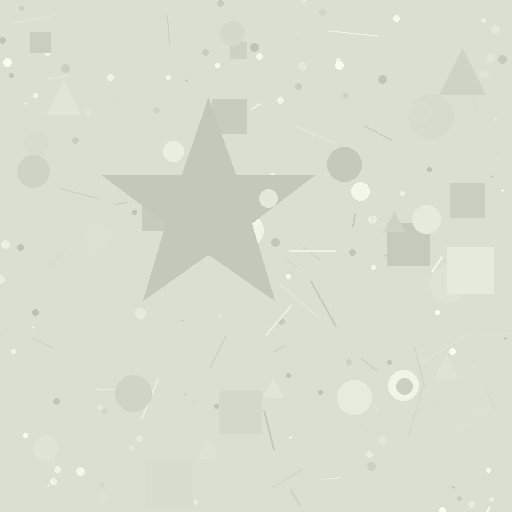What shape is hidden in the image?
A star is hidden in the image.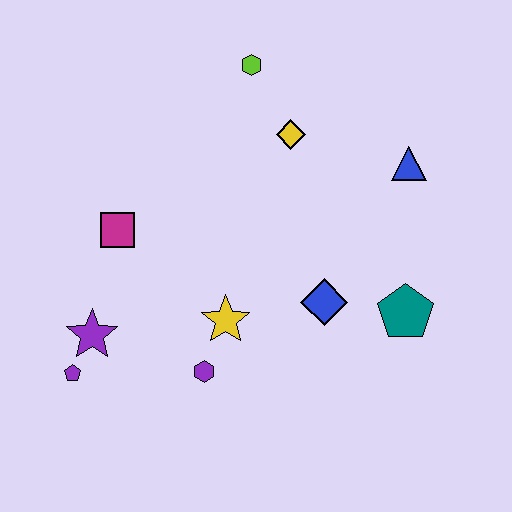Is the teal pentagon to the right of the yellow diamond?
Yes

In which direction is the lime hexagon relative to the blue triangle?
The lime hexagon is to the left of the blue triangle.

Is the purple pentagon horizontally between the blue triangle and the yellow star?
No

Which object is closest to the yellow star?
The purple hexagon is closest to the yellow star.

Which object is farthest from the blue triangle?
The purple pentagon is farthest from the blue triangle.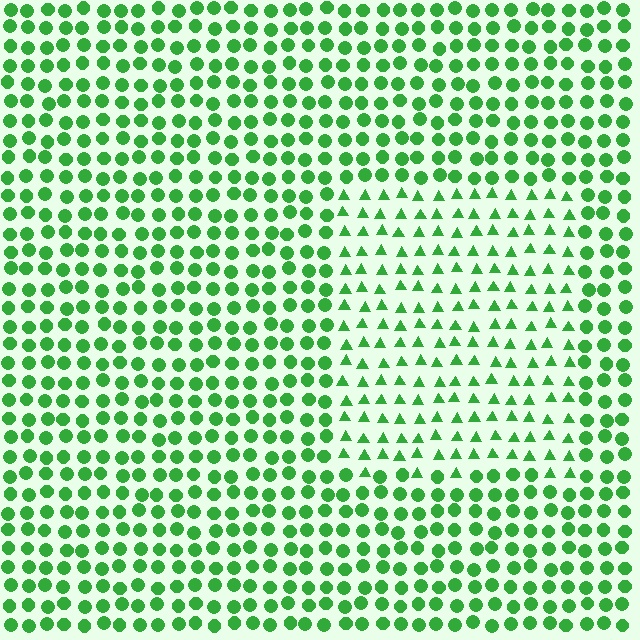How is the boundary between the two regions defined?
The boundary is defined by a change in element shape: triangles inside vs. circles outside. All elements share the same color and spacing.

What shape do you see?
I see a rectangle.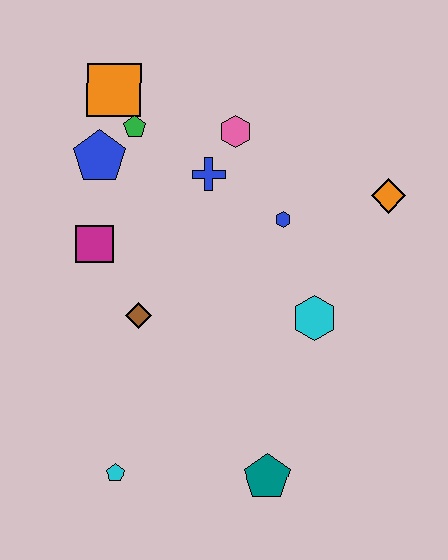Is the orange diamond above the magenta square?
Yes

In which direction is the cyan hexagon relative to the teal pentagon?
The cyan hexagon is above the teal pentagon.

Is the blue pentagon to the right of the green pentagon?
No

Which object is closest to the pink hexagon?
The blue cross is closest to the pink hexagon.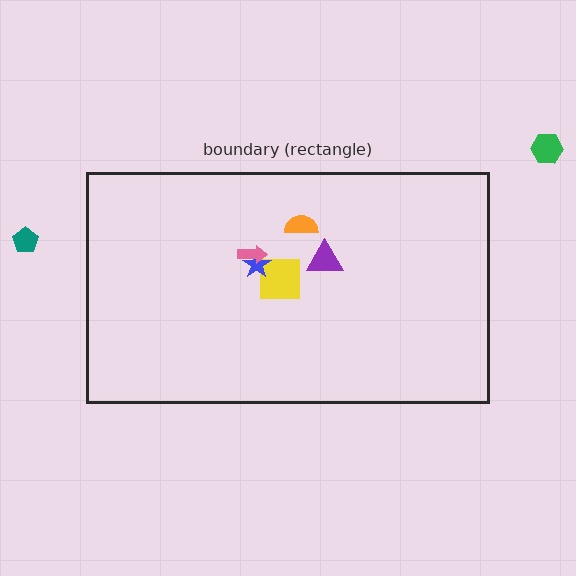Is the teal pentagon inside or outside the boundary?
Outside.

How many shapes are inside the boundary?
5 inside, 2 outside.